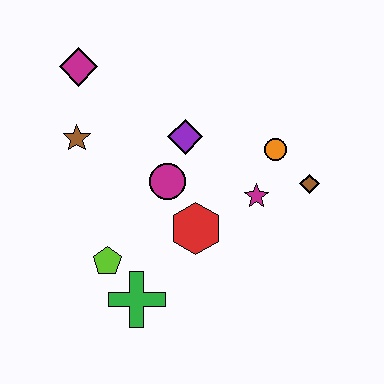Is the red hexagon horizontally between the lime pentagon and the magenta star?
Yes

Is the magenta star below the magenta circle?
Yes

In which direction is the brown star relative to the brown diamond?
The brown star is to the left of the brown diamond.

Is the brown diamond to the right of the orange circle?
Yes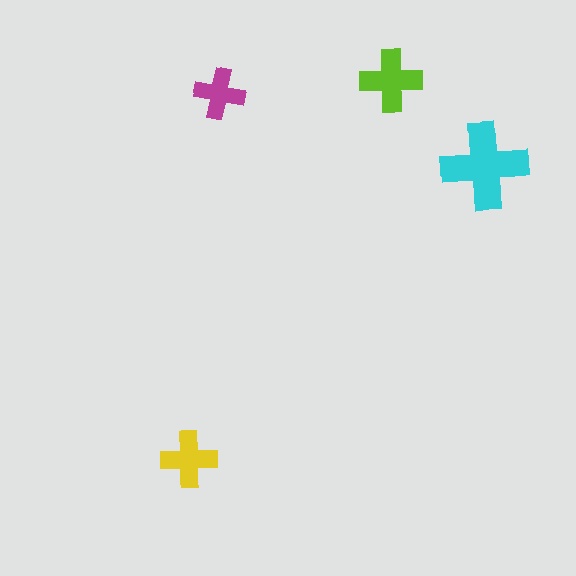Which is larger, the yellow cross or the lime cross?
The lime one.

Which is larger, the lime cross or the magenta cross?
The lime one.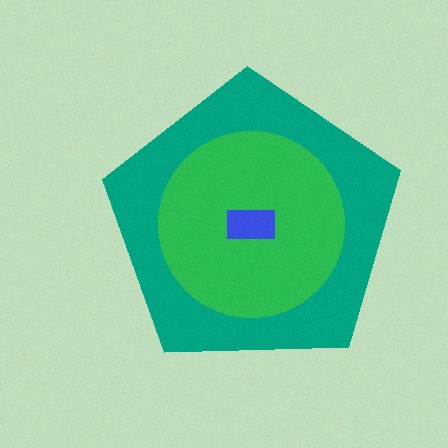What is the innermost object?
The blue rectangle.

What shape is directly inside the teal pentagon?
The green circle.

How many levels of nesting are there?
3.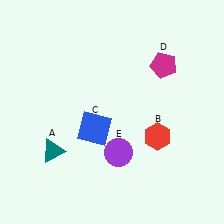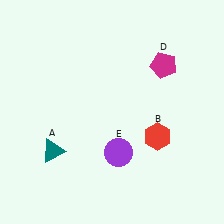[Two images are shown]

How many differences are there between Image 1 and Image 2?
There is 1 difference between the two images.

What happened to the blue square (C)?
The blue square (C) was removed in Image 2. It was in the bottom-left area of Image 1.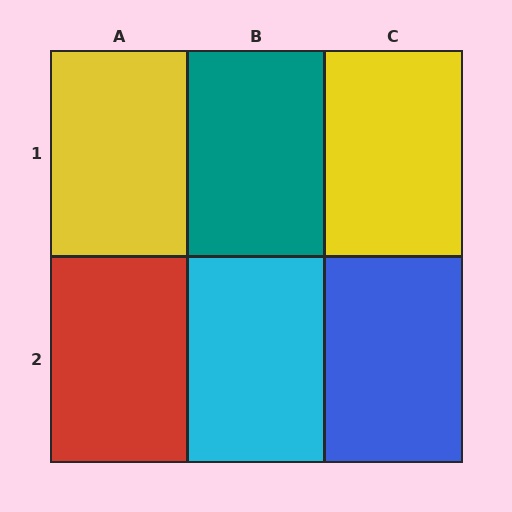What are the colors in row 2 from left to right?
Red, cyan, blue.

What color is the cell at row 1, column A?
Yellow.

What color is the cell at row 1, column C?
Yellow.